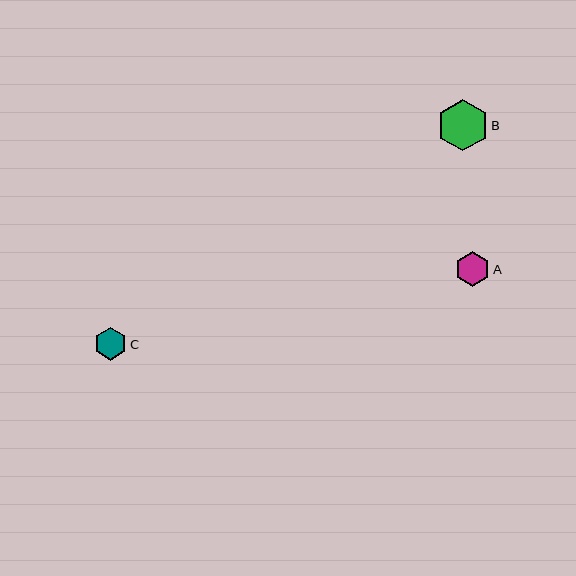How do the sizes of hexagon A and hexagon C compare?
Hexagon A and hexagon C are approximately the same size.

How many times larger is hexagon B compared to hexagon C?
Hexagon B is approximately 1.6 times the size of hexagon C.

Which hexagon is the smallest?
Hexagon C is the smallest with a size of approximately 32 pixels.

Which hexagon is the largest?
Hexagon B is the largest with a size of approximately 52 pixels.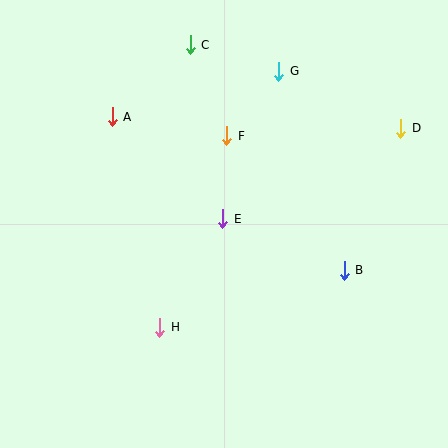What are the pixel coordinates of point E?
Point E is at (223, 219).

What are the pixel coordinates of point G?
Point G is at (279, 71).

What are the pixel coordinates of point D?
Point D is at (401, 128).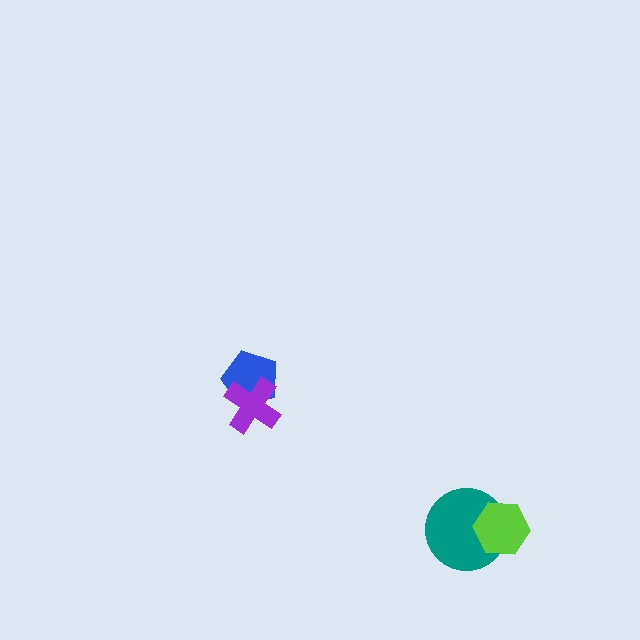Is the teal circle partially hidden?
Yes, it is partially covered by another shape.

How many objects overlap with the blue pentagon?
1 object overlaps with the blue pentagon.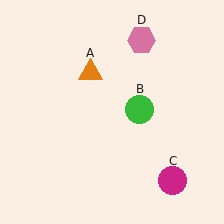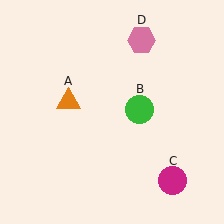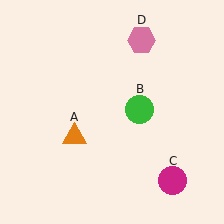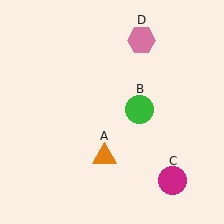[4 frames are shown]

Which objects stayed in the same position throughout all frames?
Green circle (object B) and magenta circle (object C) and pink hexagon (object D) remained stationary.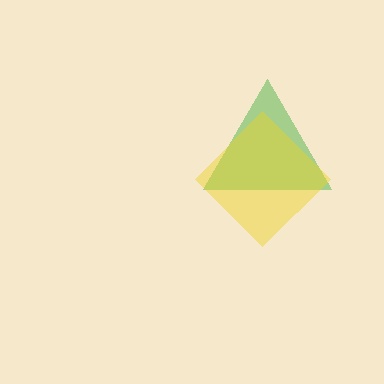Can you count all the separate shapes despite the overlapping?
Yes, there are 2 separate shapes.